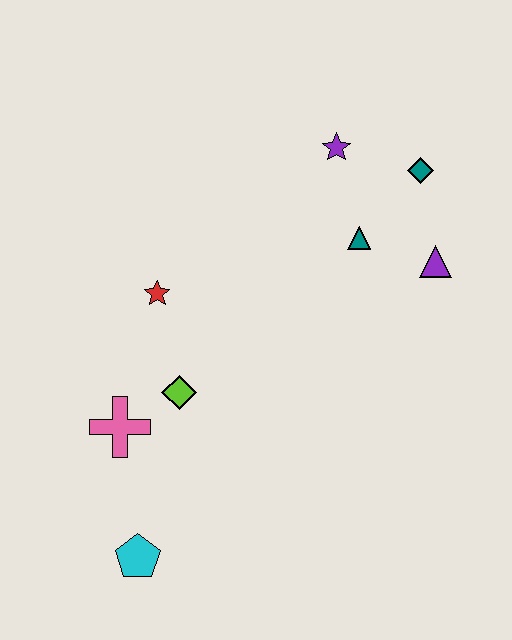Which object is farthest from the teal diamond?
The cyan pentagon is farthest from the teal diamond.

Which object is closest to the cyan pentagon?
The pink cross is closest to the cyan pentagon.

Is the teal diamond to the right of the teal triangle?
Yes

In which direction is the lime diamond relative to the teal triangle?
The lime diamond is to the left of the teal triangle.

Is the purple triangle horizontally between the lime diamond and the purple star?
No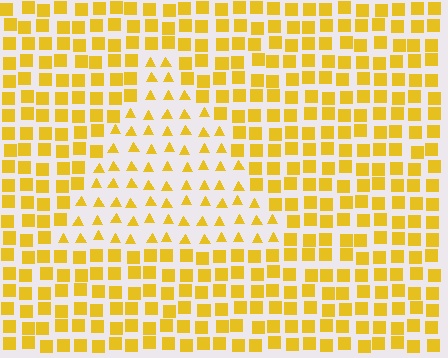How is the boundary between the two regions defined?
The boundary is defined by a change in element shape: triangles inside vs. squares outside. All elements share the same color and spacing.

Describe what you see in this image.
The image is filled with small yellow elements arranged in a uniform grid. A triangle-shaped region contains triangles, while the surrounding area contains squares. The boundary is defined purely by the change in element shape.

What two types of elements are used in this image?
The image uses triangles inside the triangle region and squares outside it.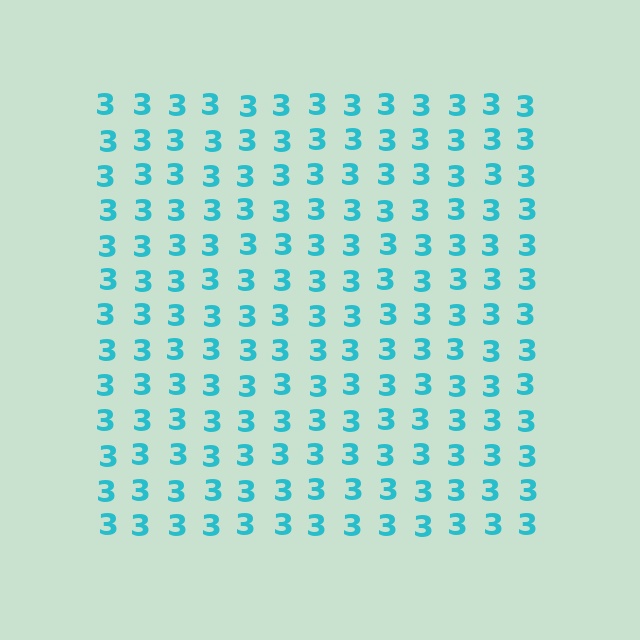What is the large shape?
The large shape is a square.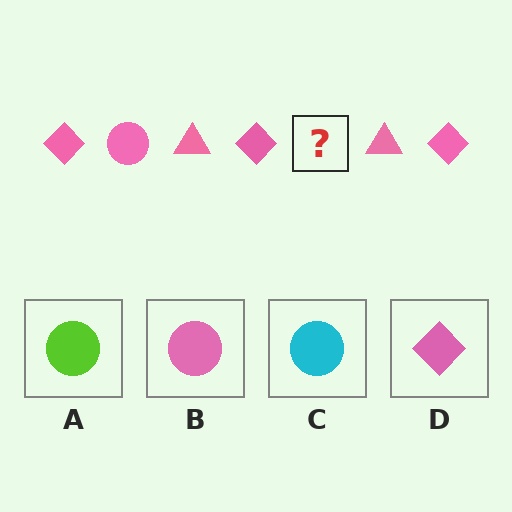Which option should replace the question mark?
Option B.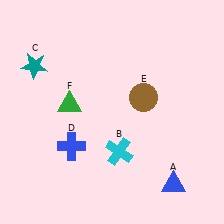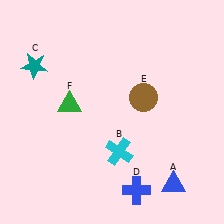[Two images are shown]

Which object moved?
The blue cross (D) moved right.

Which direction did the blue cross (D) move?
The blue cross (D) moved right.